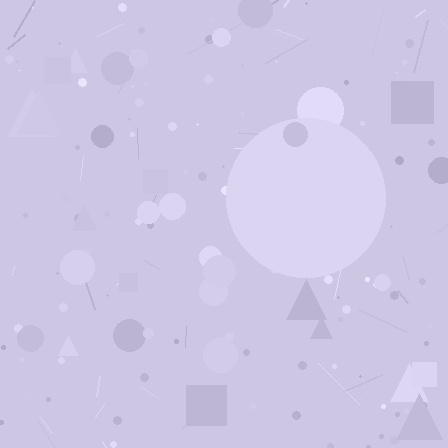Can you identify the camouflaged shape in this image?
The camouflaged shape is a circle.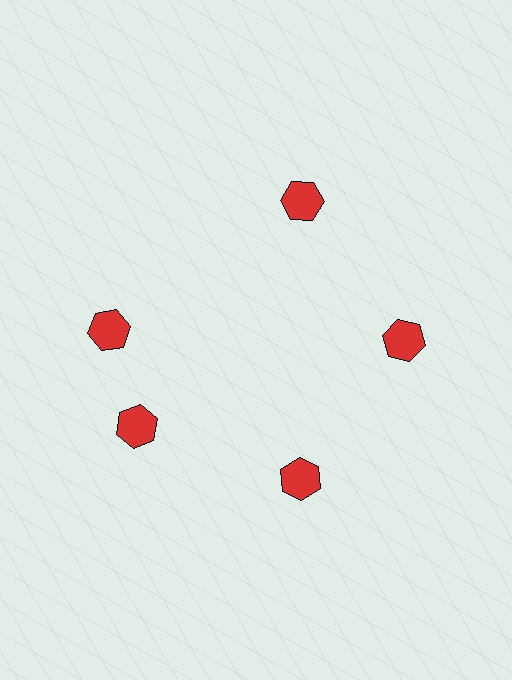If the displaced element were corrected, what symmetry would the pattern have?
It would have 5-fold rotational symmetry — the pattern would map onto itself every 72 degrees.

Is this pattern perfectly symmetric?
No. The 5 red hexagons are arranged in a ring, but one element near the 10 o'clock position is rotated out of alignment along the ring, breaking the 5-fold rotational symmetry.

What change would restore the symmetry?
The symmetry would be restored by rotating it back into even spacing with its neighbors so that all 5 hexagons sit at equal angles and equal distance from the center.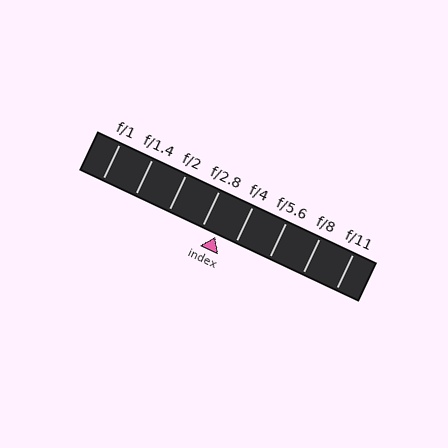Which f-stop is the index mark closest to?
The index mark is closest to f/2.8.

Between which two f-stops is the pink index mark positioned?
The index mark is between f/2.8 and f/4.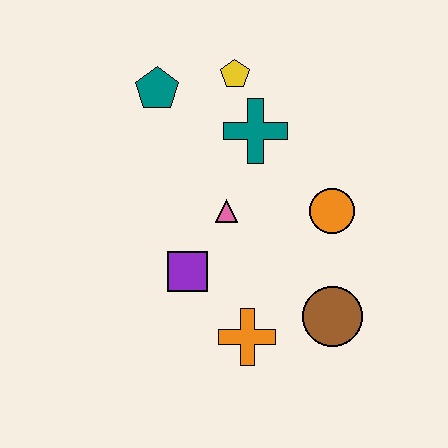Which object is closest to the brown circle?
The orange cross is closest to the brown circle.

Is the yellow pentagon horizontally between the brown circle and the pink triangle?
Yes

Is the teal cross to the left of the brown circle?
Yes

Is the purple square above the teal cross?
No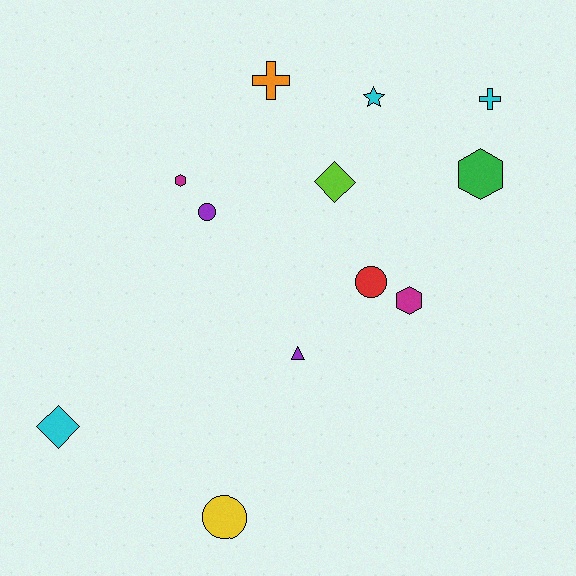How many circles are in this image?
There are 3 circles.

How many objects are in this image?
There are 12 objects.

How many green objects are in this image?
There is 1 green object.